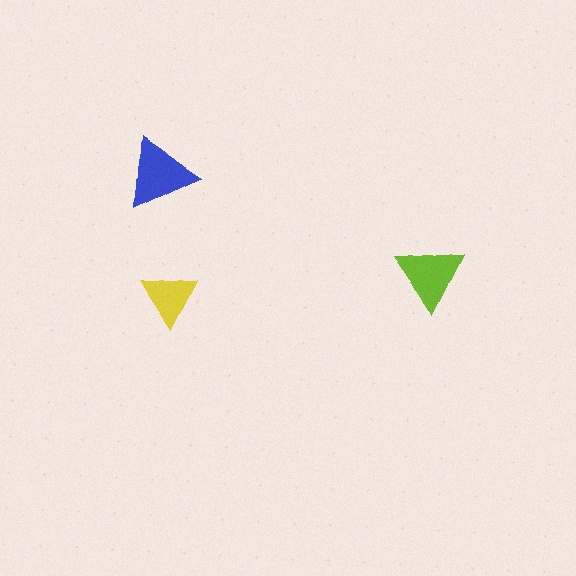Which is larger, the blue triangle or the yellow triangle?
The blue one.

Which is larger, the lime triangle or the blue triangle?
The blue one.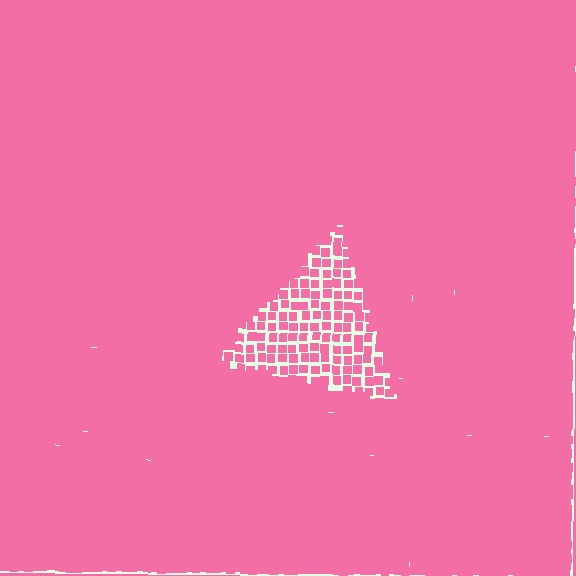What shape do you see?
I see a triangle.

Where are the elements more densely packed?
The elements are more densely packed outside the triangle boundary.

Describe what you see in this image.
The image contains small pink elements arranged at two different densities. A triangle-shaped region is visible where the elements are less densely packed than the surrounding area.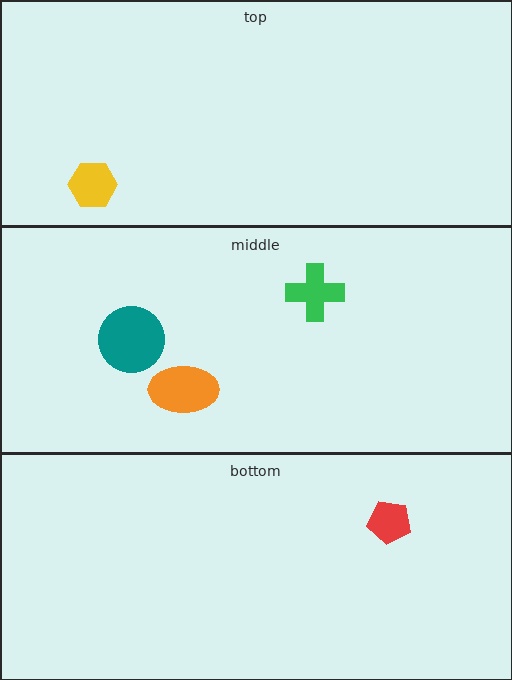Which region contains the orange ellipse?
The middle region.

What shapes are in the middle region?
The orange ellipse, the teal circle, the green cross.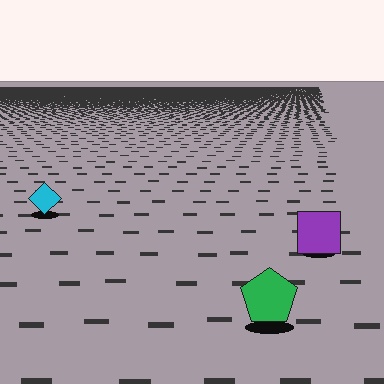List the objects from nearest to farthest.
From nearest to farthest: the green pentagon, the purple square, the cyan diamond.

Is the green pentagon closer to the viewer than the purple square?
Yes. The green pentagon is closer — you can tell from the texture gradient: the ground texture is coarser near it.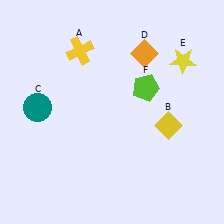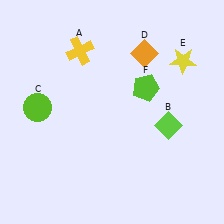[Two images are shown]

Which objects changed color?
B changed from yellow to lime. C changed from teal to lime.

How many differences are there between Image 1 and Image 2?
There are 2 differences between the two images.